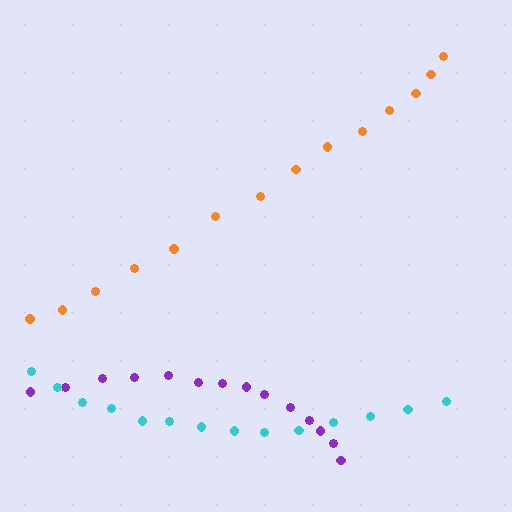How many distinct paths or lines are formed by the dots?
There are 3 distinct paths.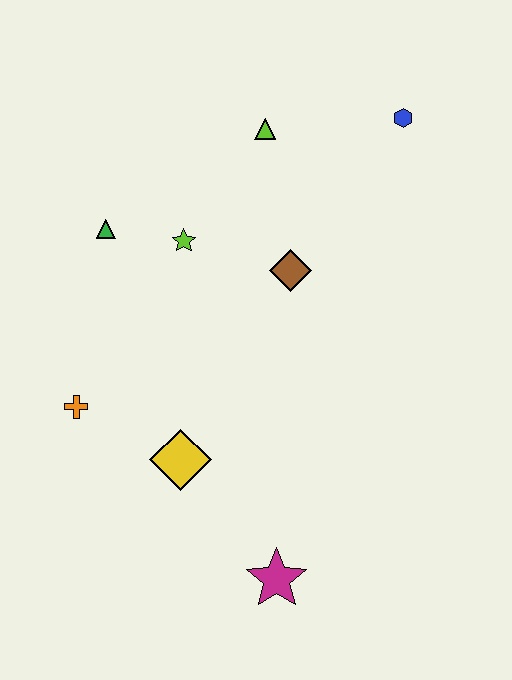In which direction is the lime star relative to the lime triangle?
The lime star is below the lime triangle.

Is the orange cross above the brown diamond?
No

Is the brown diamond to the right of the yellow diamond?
Yes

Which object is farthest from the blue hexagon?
The magenta star is farthest from the blue hexagon.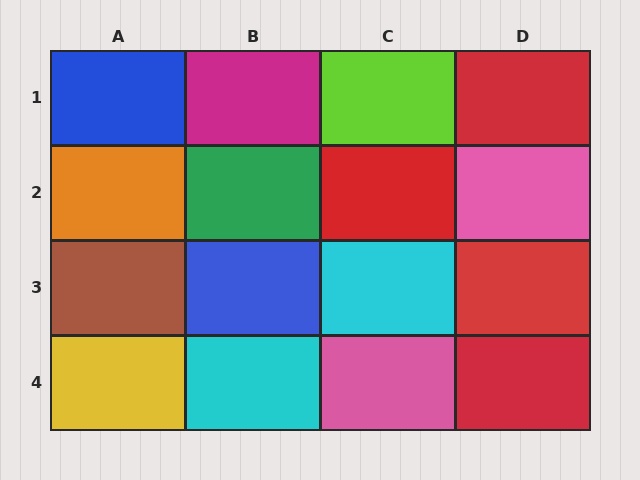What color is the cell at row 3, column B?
Blue.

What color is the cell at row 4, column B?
Cyan.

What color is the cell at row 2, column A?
Orange.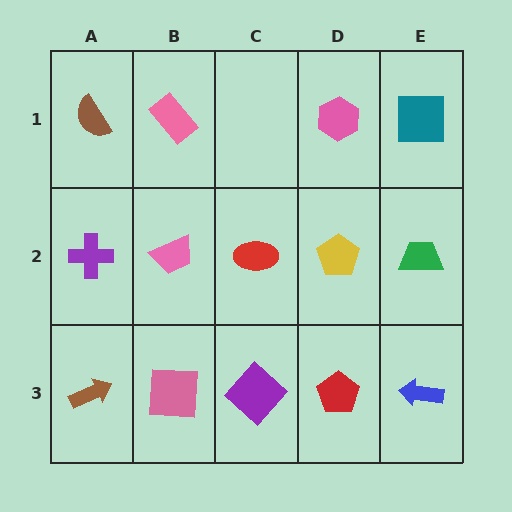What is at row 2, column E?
A green trapezoid.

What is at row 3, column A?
A brown arrow.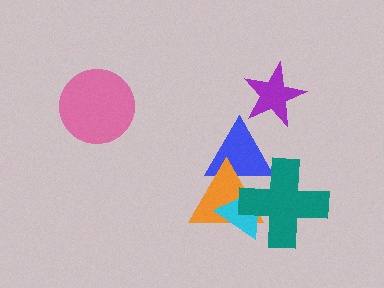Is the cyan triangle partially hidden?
Yes, it is partially covered by another shape.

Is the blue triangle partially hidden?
Yes, it is partially covered by another shape.